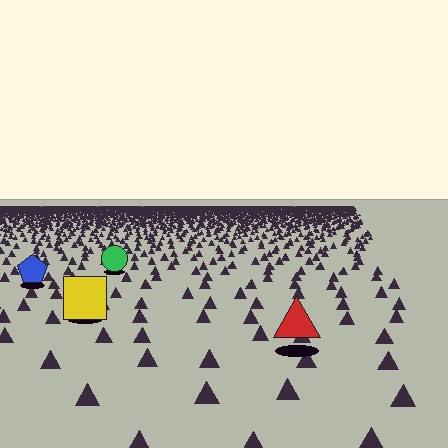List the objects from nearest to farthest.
From nearest to farthest: the red triangle, the yellow square, the blue pentagon, the green circle.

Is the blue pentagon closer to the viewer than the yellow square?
No. The yellow square is closer — you can tell from the texture gradient: the ground texture is coarser near it.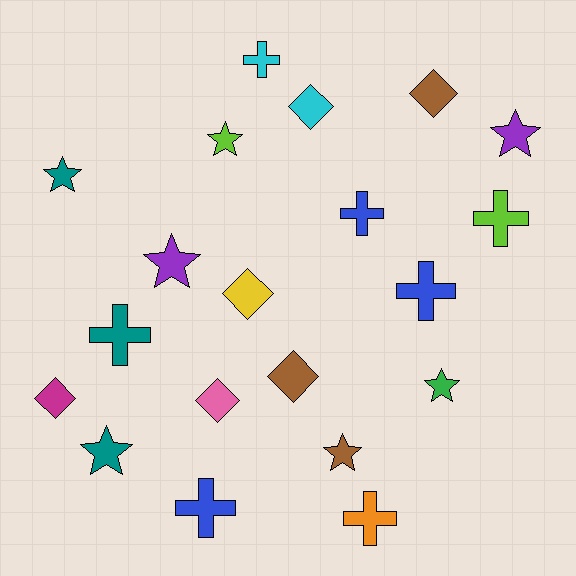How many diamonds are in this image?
There are 6 diamonds.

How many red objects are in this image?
There are no red objects.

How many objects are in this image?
There are 20 objects.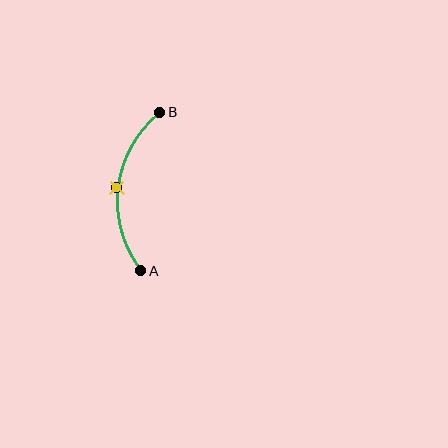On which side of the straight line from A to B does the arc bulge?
The arc bulges to the left of the straight line connecting A and B.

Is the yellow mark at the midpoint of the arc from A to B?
Yes. The yellow mark lies on the arc at equal arc-length from both A and B — it is the arc midpoint.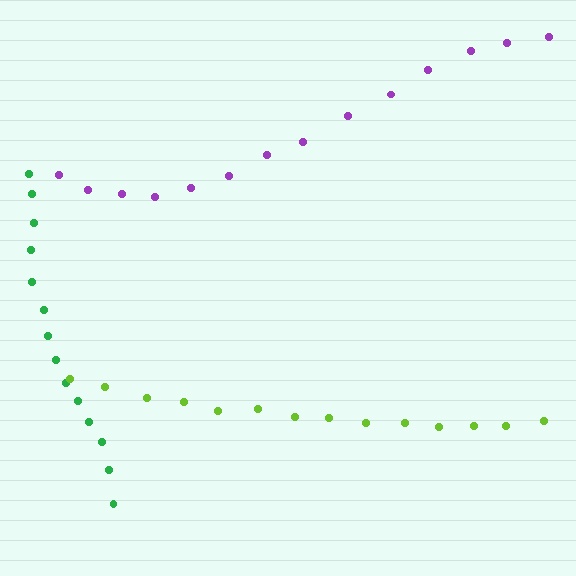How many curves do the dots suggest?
There are 3 distinct paths.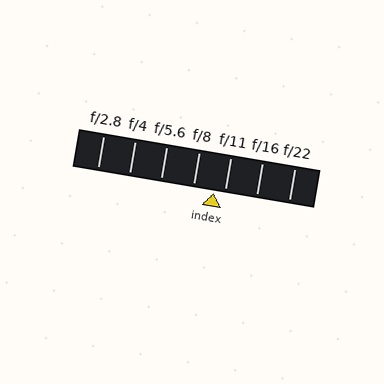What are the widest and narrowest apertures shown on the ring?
The widest aperture shown is f/2.8 and the narrowest is f/22.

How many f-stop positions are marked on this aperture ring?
There are 7 f-stop positions marked.